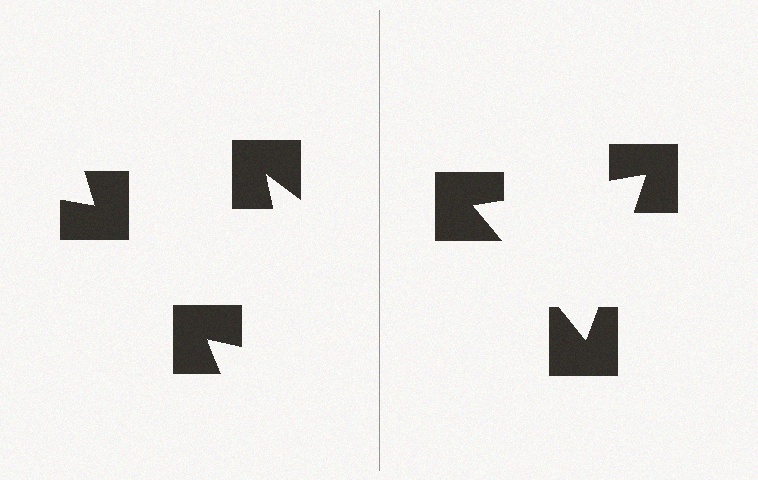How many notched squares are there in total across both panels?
6 — 3 on each side.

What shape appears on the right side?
An illusory triangle.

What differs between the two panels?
The notched squares are positioned identically on both sides; only the wedge orientations differ. On the right they align to a triangle; on the left they are misaligned.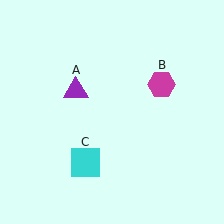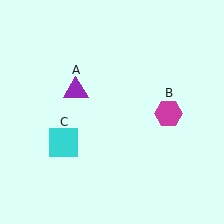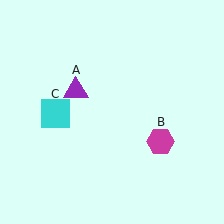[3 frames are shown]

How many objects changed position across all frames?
2 objects changed position: magenta hexagon (object B), cyan square (object C).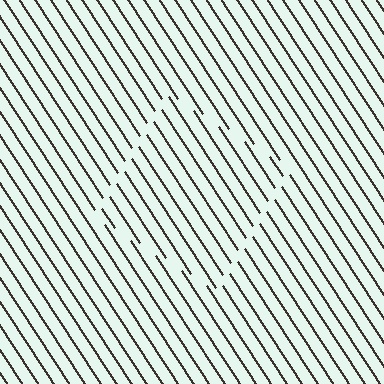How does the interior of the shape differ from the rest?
The interior of the shape contains the same grating, shifted by half a period — the contour is defined by the phase discontinuity where line-ends from the inner and outer gratings abut.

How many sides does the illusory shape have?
4 sides — the line-ends trace a square.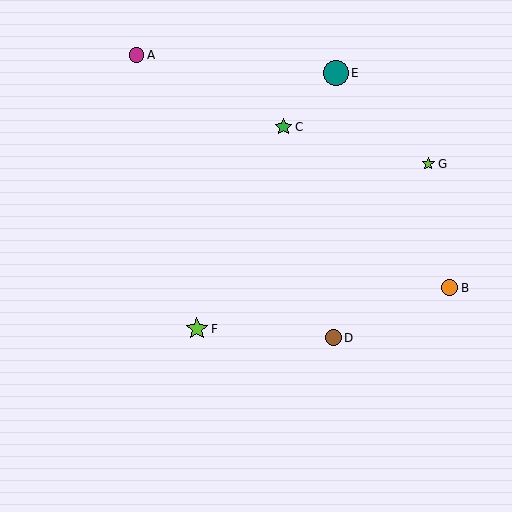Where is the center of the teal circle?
The center of the teal circle is at (336, 73).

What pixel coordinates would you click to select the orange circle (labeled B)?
Click at (450, 288) to select the orange circle B.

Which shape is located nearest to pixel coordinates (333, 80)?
The teal circle (labeled E) at (336, 73) is nearest to that location.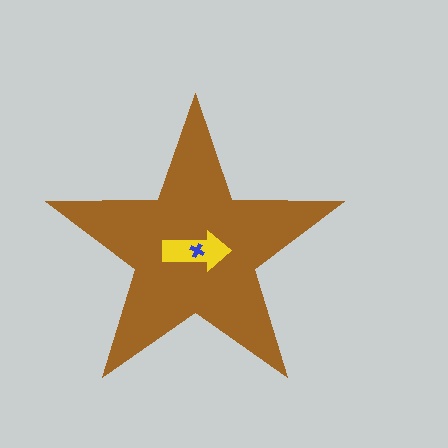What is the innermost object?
The blue cross.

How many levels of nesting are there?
3.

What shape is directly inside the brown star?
The yellow arrow.